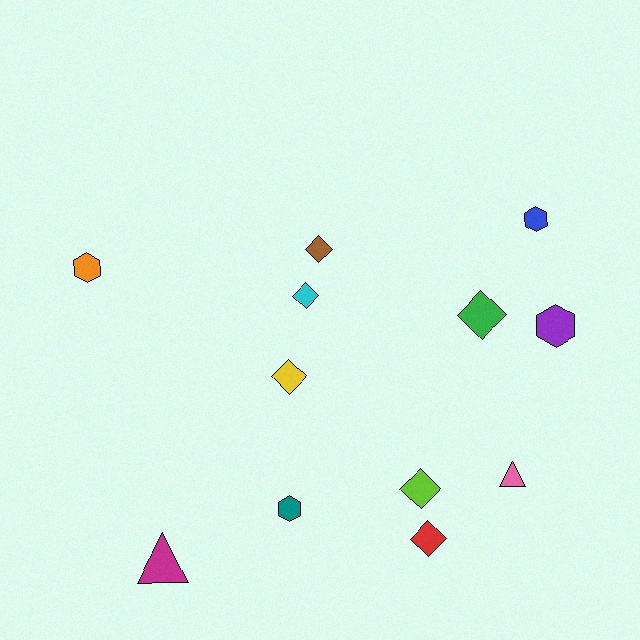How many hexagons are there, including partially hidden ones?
There are 4 hexagons.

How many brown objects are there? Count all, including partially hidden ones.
There is 1 brown object.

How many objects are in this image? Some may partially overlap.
There are 12 objects.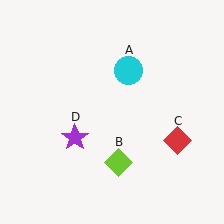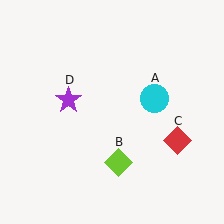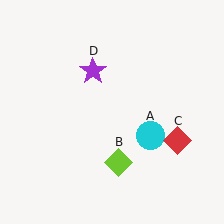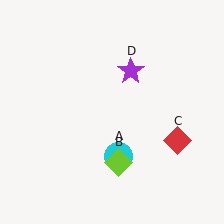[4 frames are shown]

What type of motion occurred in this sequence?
The cyan circle (object A), purple star (object D) rotated clockwise around the center of the scene.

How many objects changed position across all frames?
2 objects changed position: cyan circle (object A), purple star (object D).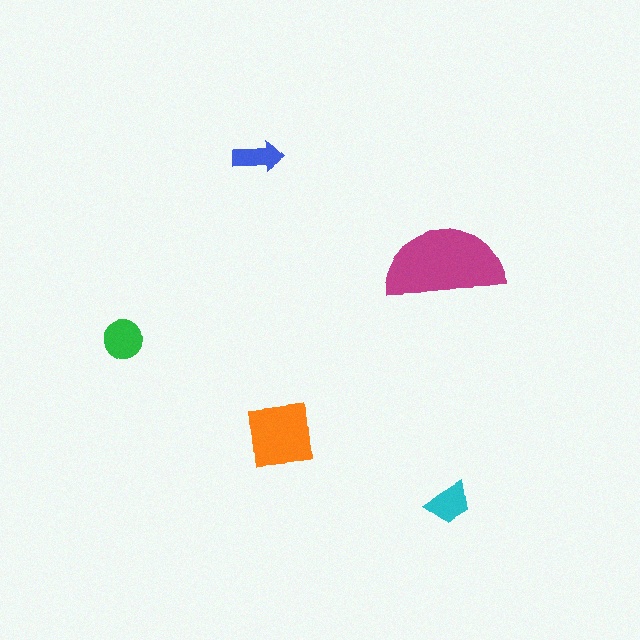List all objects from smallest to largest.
The blue arrow, the cyan trapezoid, the green circle, the orange square, the magenta semicircle.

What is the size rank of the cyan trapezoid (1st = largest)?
4th.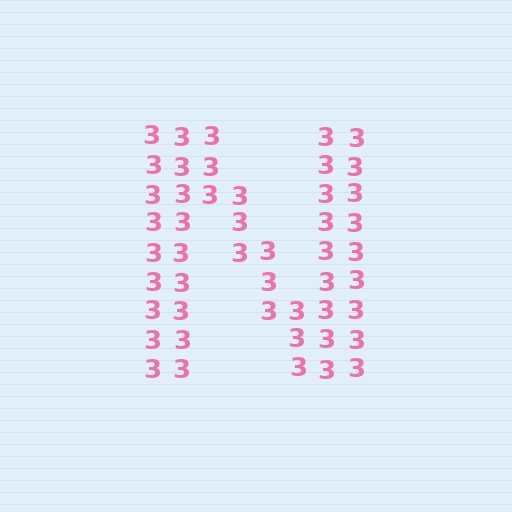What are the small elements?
The small elements are digit 3's.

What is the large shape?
The large shape is the letter N.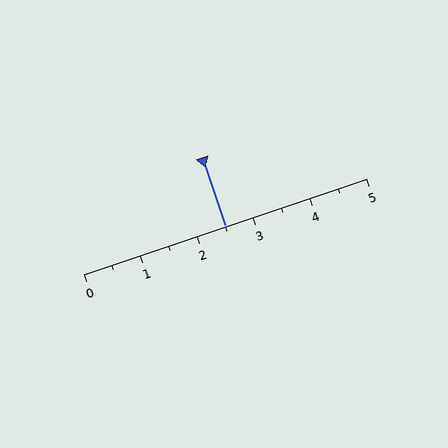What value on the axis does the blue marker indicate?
The marker indicates approximately 2.5.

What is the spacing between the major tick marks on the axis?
The major ticks are spaced 1 apart.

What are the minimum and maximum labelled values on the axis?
The axis runs from 0 to 5.